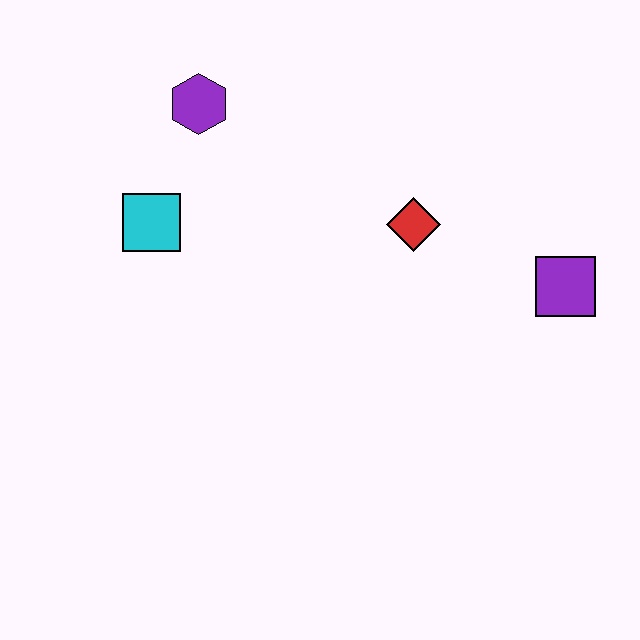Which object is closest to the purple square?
The red diamond is closest to the purple square.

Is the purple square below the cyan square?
Yes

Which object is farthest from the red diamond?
The cyan square is farthest from the red diamond.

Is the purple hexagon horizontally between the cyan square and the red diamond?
Yes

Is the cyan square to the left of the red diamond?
Yes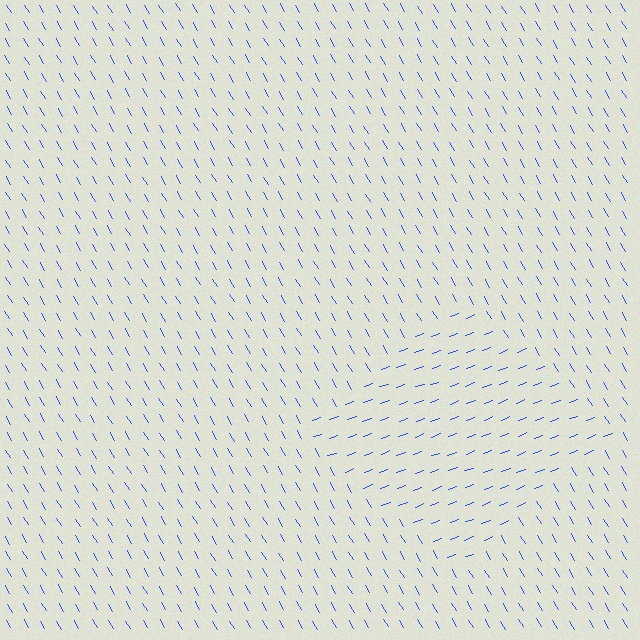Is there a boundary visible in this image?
Yes, there is a texture boundary formed by a change in line orientation.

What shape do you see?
I see a diamond.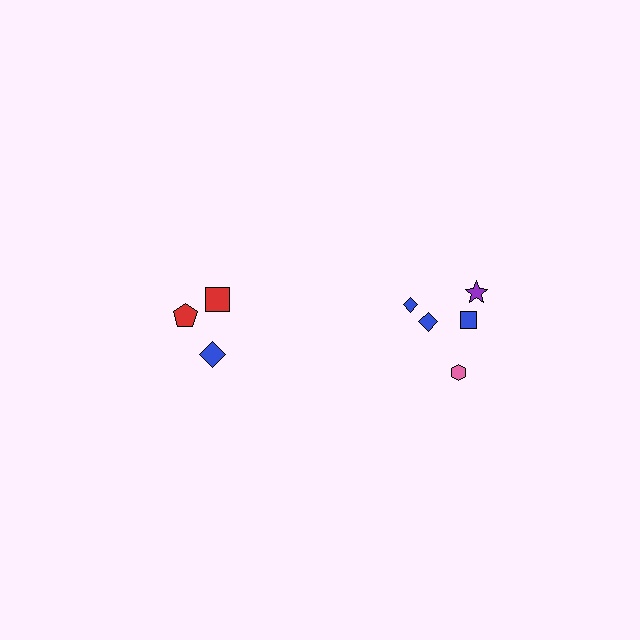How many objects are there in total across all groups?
There are 8 objects.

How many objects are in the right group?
There are 5 objects.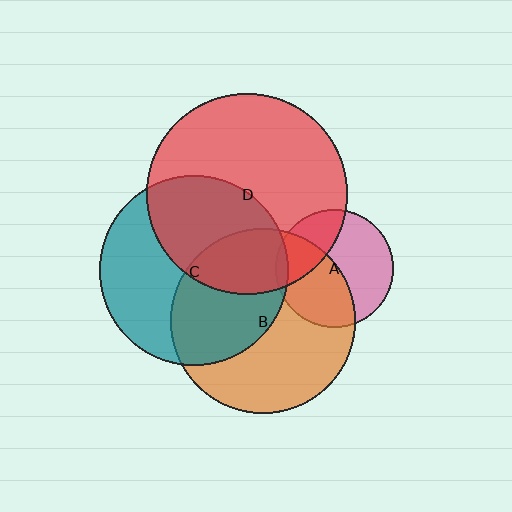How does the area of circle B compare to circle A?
Approximately 2.5 times.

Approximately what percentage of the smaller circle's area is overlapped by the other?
Approximately 45%.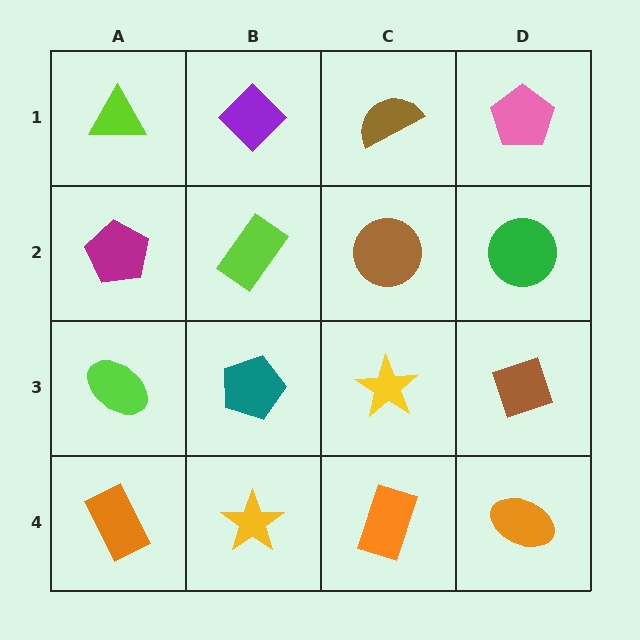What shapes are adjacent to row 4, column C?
A yellow star (row 3, column C), a yellow star (row 4, column B), an orange ellipse (row 4, column D).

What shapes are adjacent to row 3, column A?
A magenta pentagon (row 2, column A), an orange rectangle (row 4, column A), a teal pentagon (row 3, column B).